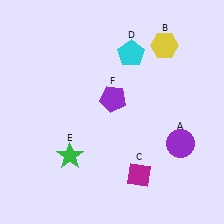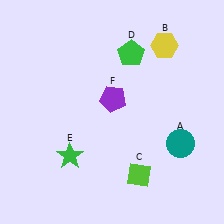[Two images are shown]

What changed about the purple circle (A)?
In Image 1, A is purple. In Image 2, it changed to teal.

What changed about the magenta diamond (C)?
In Image 1, C is magenta. In Image 2, it changed to lime.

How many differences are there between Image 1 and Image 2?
There are 3 differences between the two images.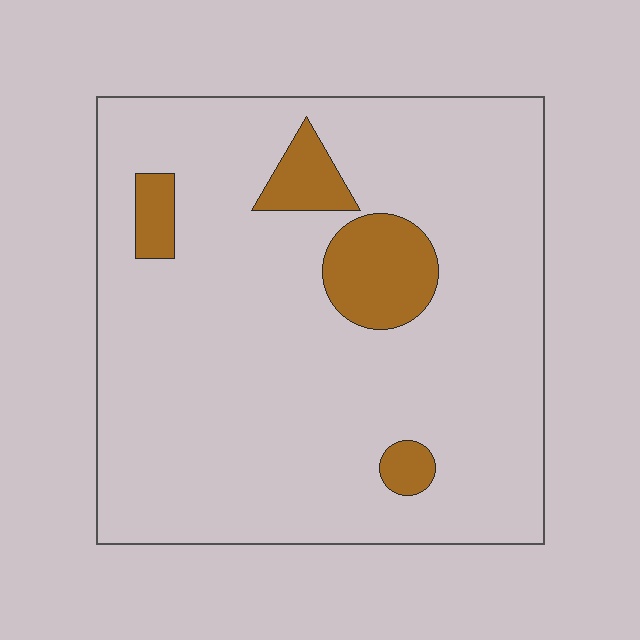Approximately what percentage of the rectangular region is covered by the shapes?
Approximately 10%.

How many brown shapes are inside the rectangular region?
4.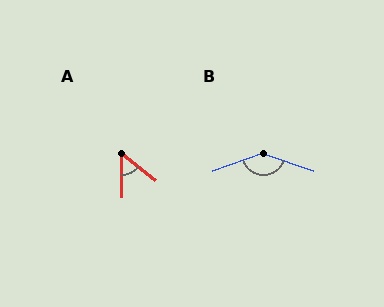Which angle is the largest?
B, at approximately 141 degrees.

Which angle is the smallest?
A, at approximately 51 degrees.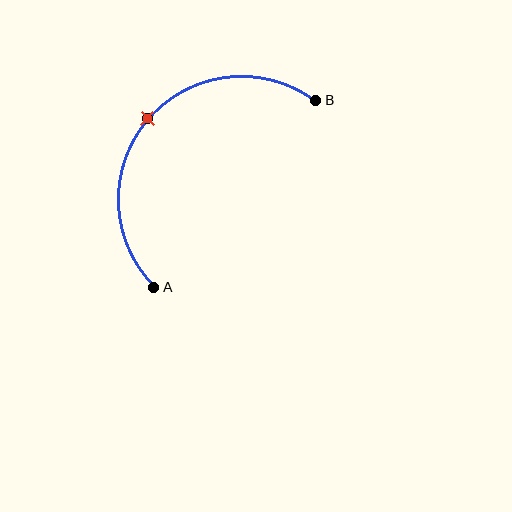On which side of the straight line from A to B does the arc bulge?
The arc bulges above and to the left of the straight line connecting A and B.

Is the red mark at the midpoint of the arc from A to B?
Yes. The red mark lies on the arc at equal arc-length from both A and B — it is the arc midpoint.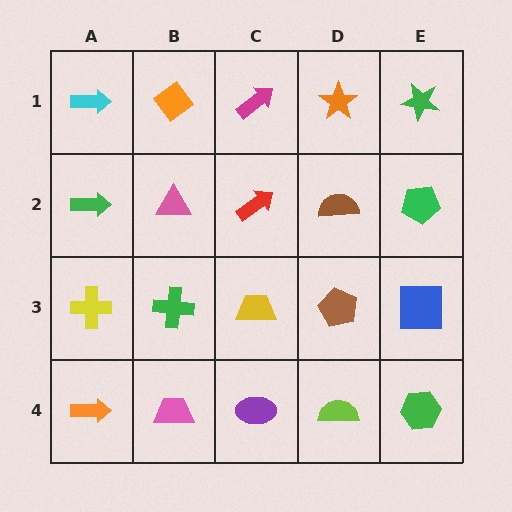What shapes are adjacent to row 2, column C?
A magenta arrow (row 1, column C), a yellow trapezoid (row 3, column C), a pink triangle (row 2, column B), a brown semicircle (row 2, column D).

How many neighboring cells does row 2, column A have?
3.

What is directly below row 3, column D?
A lime semicircle.